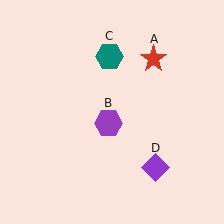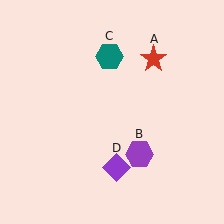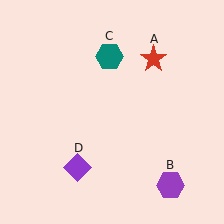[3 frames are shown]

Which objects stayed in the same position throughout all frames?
Red star (object A) and teal hexagon (object C) remained stationary.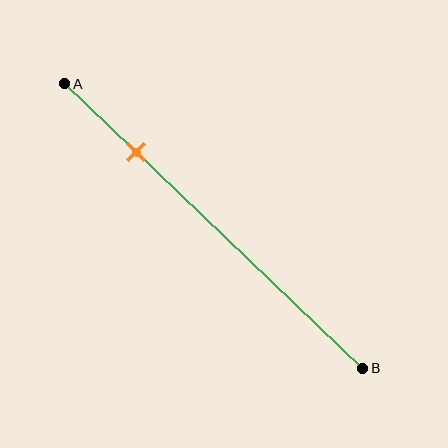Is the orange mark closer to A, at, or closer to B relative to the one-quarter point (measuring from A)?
The orange mark is approximately at the one-quarter point of segment AB.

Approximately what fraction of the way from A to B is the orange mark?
The orange mark is approximately 25% of the way from A to B.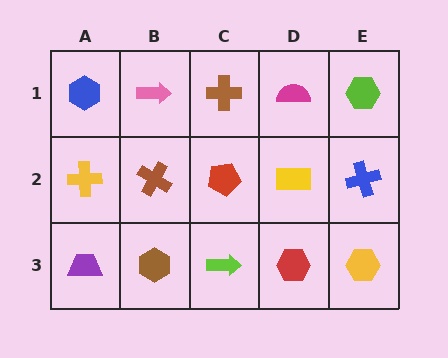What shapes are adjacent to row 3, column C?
A red pentagon (row 2, column C), a brown hexagon (row 3, column B), a red hexagon (row 3, column D).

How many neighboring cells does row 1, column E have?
2.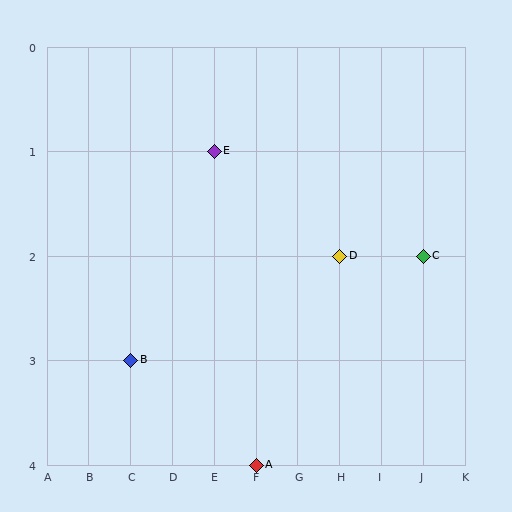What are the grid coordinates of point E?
Point E is at grid coordinates (E, 1).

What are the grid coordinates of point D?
Point D is at grid coordinates (H, 2).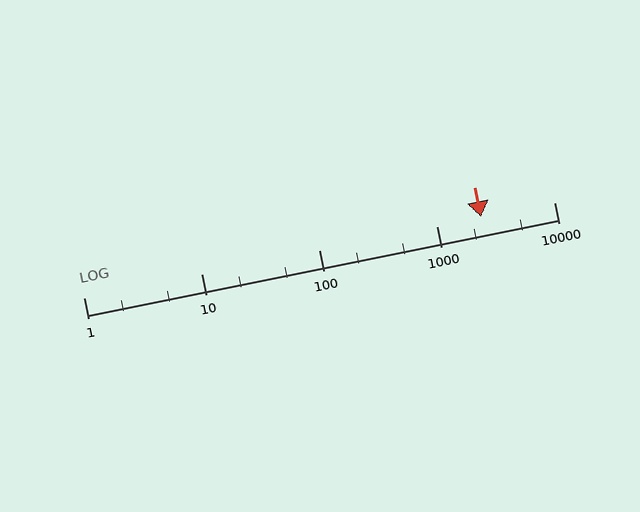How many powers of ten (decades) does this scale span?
The scale spans 4 decades, from 1 to 10000.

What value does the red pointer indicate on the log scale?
The pointer indicates approximately 2400.